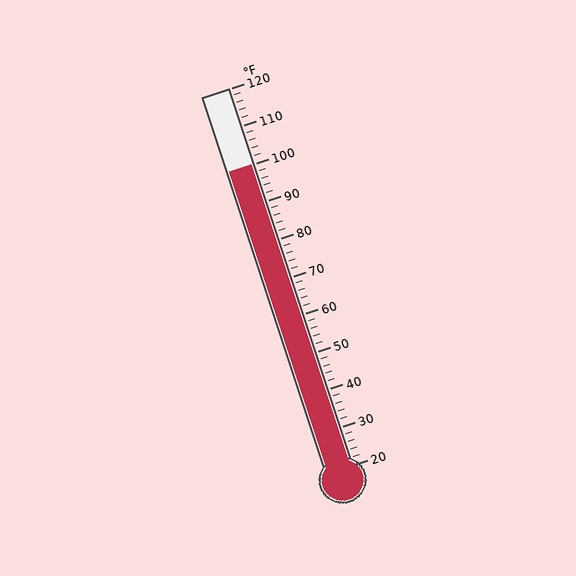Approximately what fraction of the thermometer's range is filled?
The thermometer is filled to approximately 80% of its range.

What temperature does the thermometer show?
The thermometer shows approximately 100°F.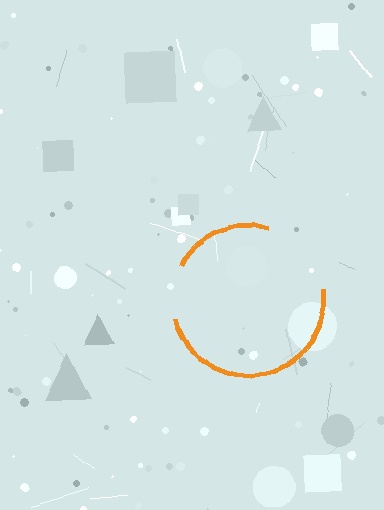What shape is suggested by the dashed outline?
The dashed outline suggests a circle.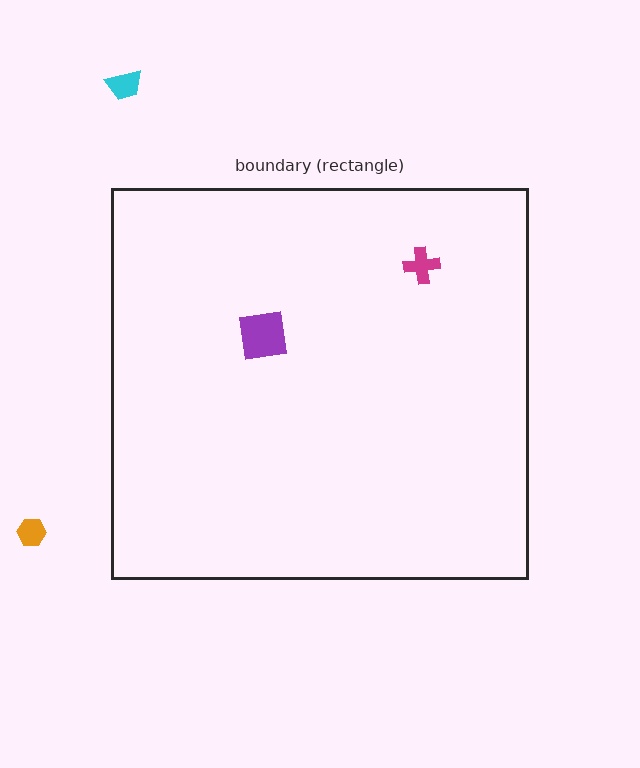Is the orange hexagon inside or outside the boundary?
Outside.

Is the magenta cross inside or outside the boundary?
Inside.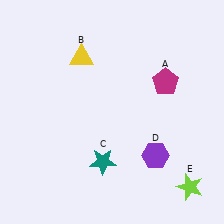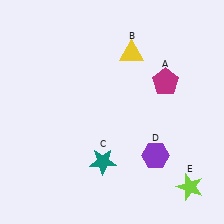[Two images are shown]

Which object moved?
The yellow triangle (B) moved right.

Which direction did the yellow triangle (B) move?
The yellow triangle (B) moved right.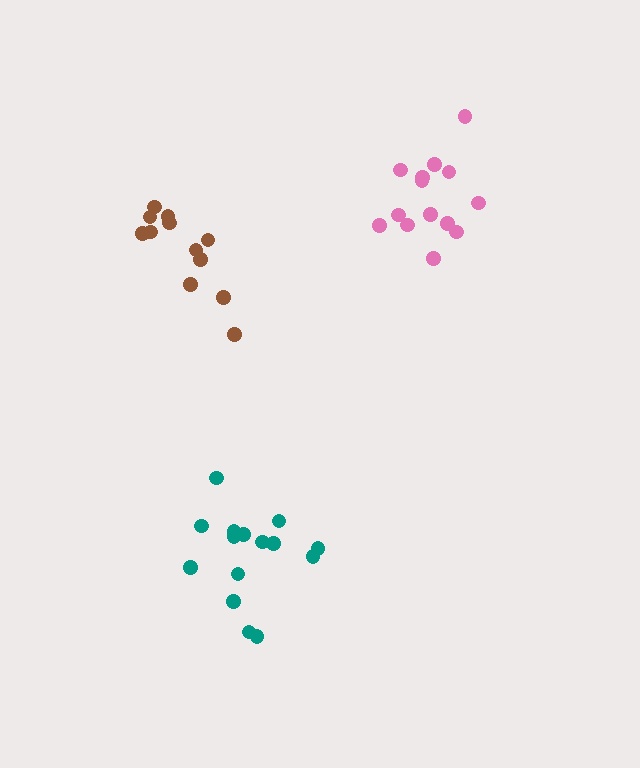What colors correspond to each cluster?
The clusters are colored: brown, pink, teal.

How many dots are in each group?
Group 1: 12 dots, Group 2: 14 dots, Group 3: 15 dots (41 total).